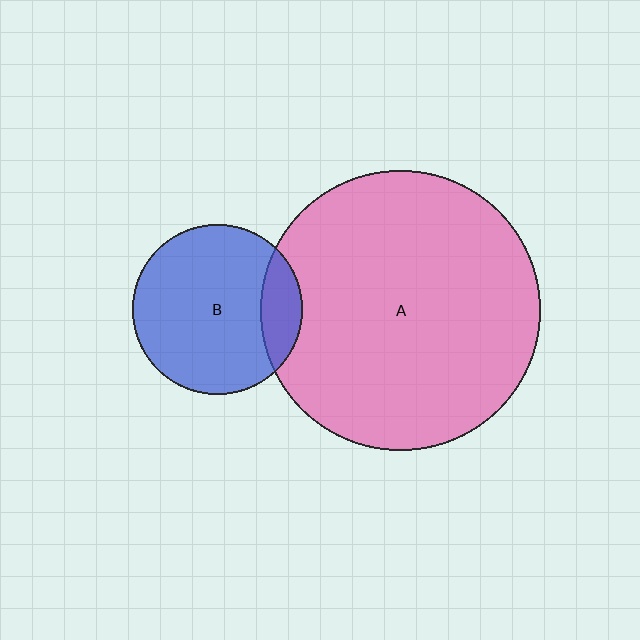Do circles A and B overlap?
Yes.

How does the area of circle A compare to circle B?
Approximately 2.7 times.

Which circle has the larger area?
Circle A (pink).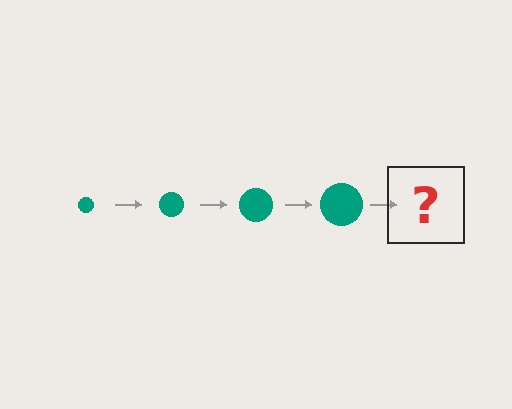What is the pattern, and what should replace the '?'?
The pattern is that the circle gets progressively larger each step. The '?' should be a teal circle, larger than the previous one.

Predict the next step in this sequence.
The next step is a teal circle, larger than the previous one.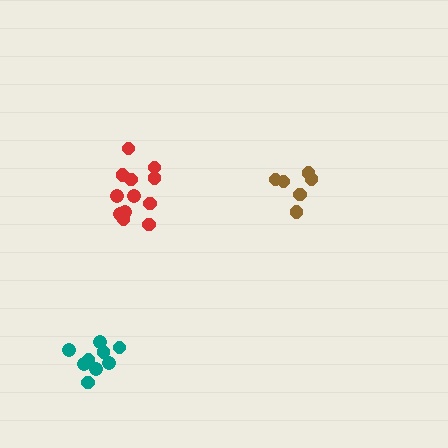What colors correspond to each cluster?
The clusters are colored: red, brown, teal.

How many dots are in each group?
Group 1: 12 dots, Group 2: 6 dots, Group 3: 9 dots (27 total).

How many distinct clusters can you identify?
There are 3 distinct clusters.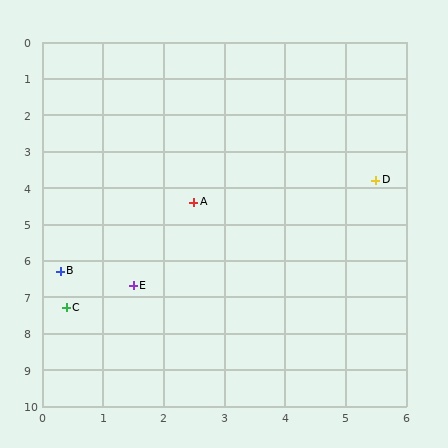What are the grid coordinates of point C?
Point C is at approximately (0.4, 7.3).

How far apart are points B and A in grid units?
Points B and A are about 2.9 grid units apart.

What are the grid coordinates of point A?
Point A is at approximately (2.5, 4.4).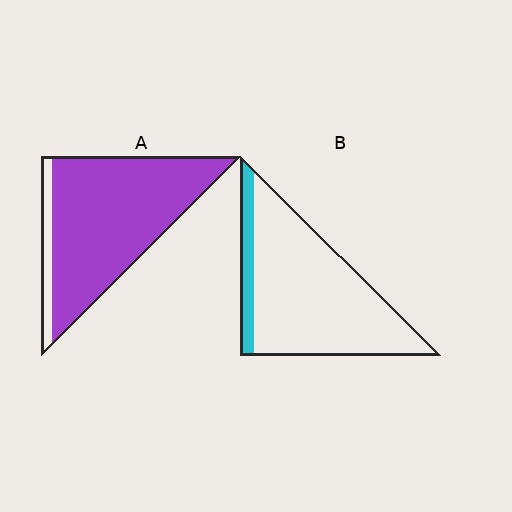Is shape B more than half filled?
No.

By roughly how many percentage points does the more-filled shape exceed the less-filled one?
By roughly 75 percentage points (A over B).